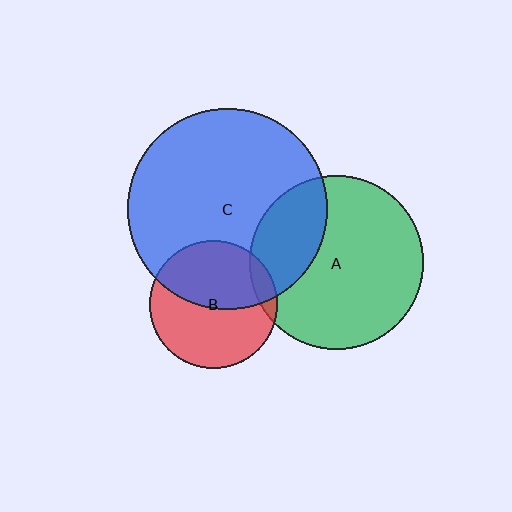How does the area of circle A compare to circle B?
Approximately 1.8 times.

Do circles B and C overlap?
Yes.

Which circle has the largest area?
Circle C (blue).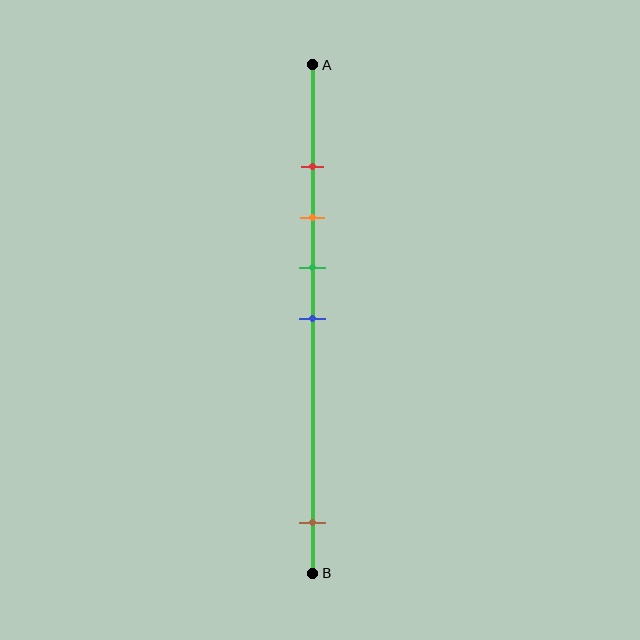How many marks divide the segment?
There are 5 marks dividing the segment.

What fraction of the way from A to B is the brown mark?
The brown mark is approximately 90% (0.9) of the way from A to B.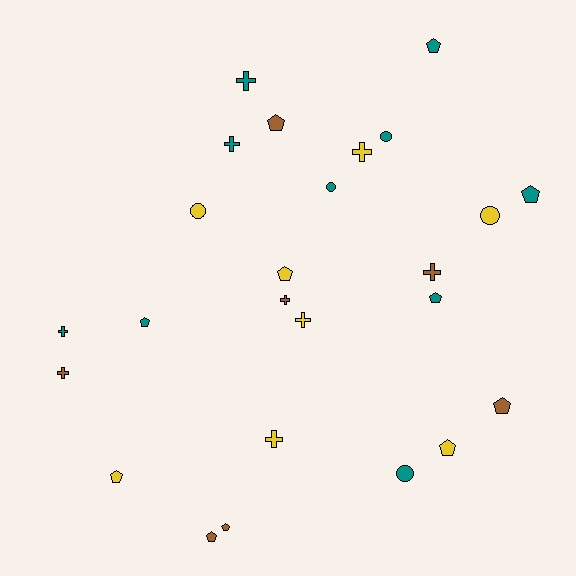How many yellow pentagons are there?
There are 3 yellow pentagons.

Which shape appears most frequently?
Pentagon, with 11 objects.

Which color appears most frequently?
Teal, with 10 objects.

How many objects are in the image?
There are 25 objects.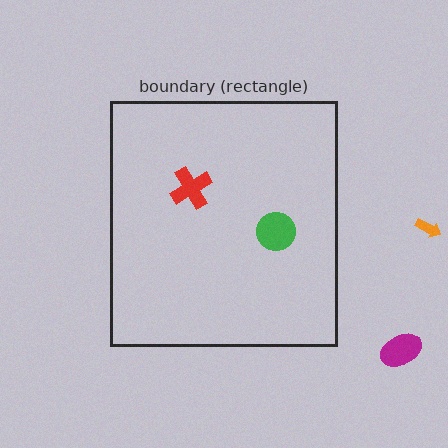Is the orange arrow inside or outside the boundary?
Outside.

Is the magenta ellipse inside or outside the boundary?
Outside.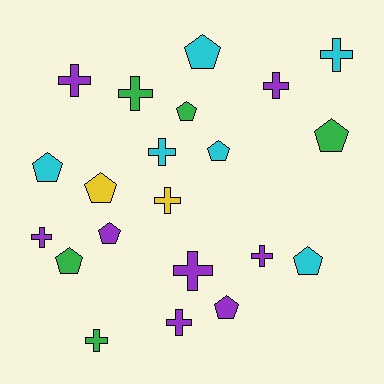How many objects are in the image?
There are 21 objects.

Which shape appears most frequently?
Cross, with 11 objects.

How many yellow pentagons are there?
There is 1 yellow pentagon.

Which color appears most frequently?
Purple, with 8 objects.